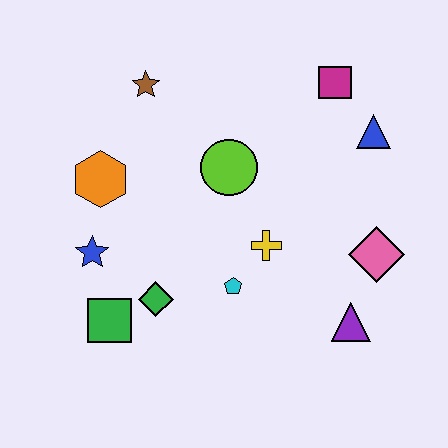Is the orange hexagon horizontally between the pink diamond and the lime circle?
No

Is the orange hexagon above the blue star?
Yes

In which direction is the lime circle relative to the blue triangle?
The lime circle is to the left of the blue triangle.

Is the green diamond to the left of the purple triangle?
Yes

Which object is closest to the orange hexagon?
The blue star is closest to the orange hexagon.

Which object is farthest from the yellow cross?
The brown star is farthest from the yellow cross.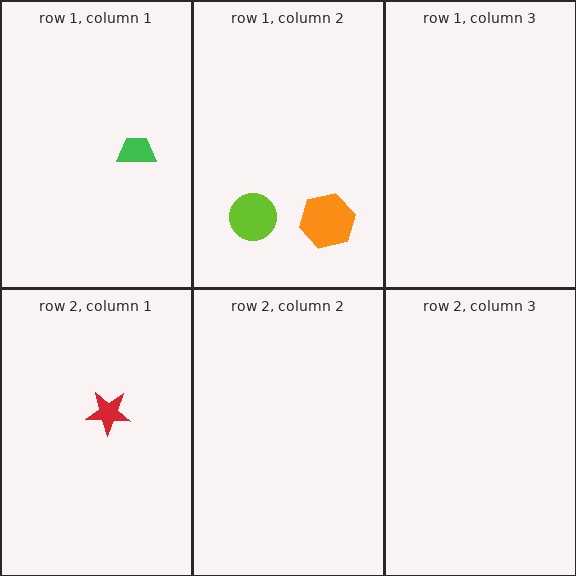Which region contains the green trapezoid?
The row 1, column 1 region.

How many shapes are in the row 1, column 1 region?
1.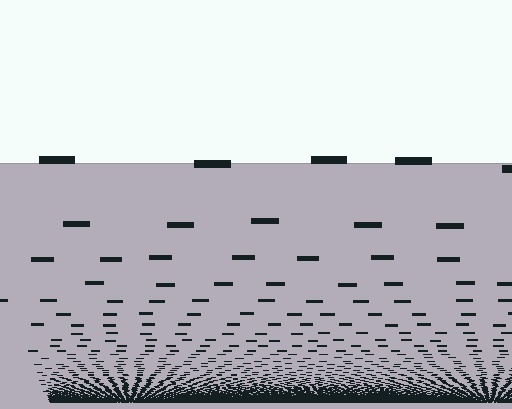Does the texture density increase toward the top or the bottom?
Density increases toward the bottom.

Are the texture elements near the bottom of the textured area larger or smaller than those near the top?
Smaller. The gradient is inverted — elements near the bottom are smaller and denser.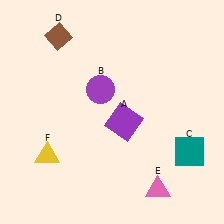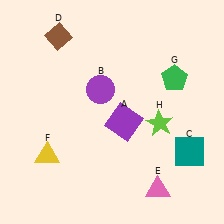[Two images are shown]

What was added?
A green pentagon (G), a lime star (H) were added in Image 2.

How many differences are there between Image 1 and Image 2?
There are 2 differences between the two images.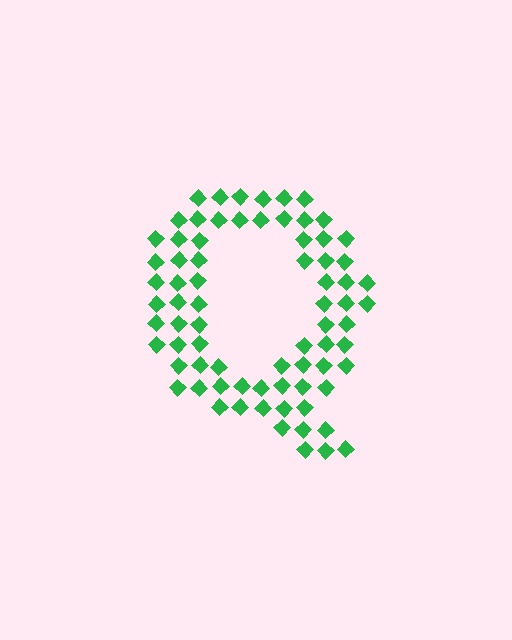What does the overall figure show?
The overall figure shows the letter Q.